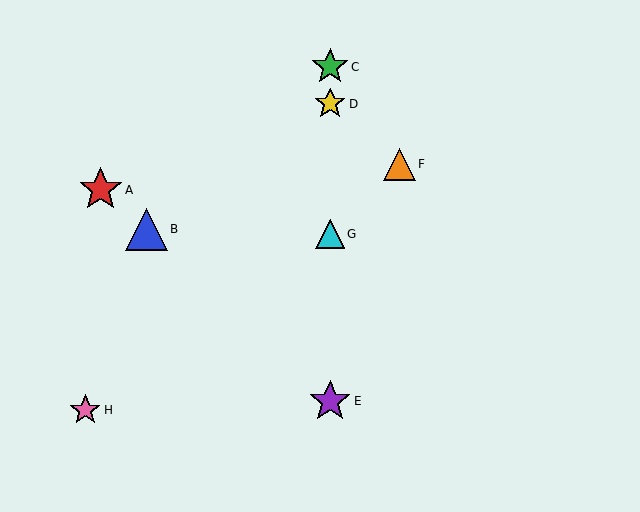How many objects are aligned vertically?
4 objects (C, D, E, G) are aligned vertically.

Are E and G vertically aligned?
Yes, both are at x≈330.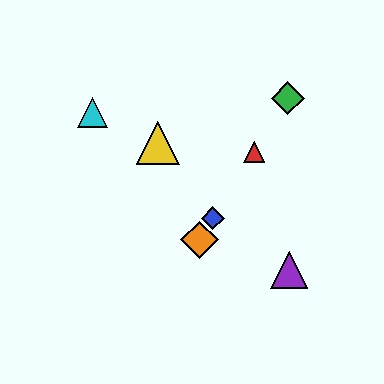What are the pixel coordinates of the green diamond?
The green diamond is at (288, 98).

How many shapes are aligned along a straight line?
4 shapes (the red triangle, the blue diamond, the green diamond, the orange diamond) are aligned along a straight line.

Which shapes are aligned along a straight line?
The red triangle, the blue diamond, the green diamond, the orange diamond are aligned along a straight line.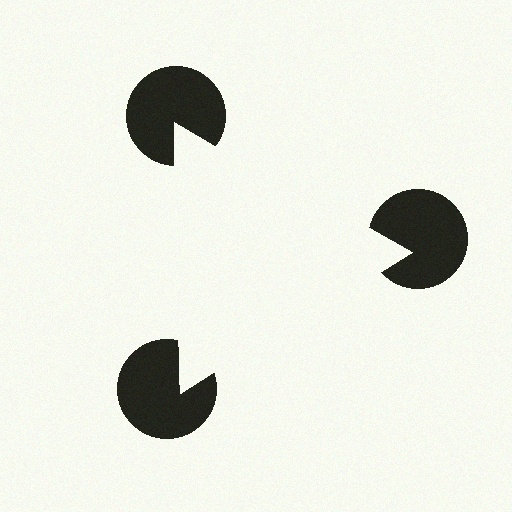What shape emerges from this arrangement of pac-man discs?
An illusory triangle — its edges are inferred from the aligned wedge cuts in the pac-man discs, not physically drawn.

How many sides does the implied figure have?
3 sides.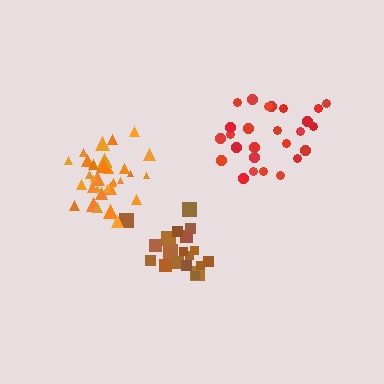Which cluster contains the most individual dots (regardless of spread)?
Orange (33).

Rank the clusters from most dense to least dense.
orange, red, brown.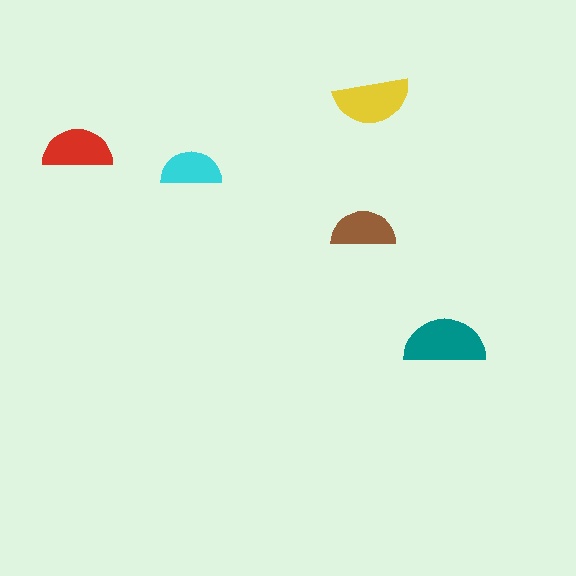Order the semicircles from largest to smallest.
the teal one, the yellow one, the red one, the brown one, the cyan one.